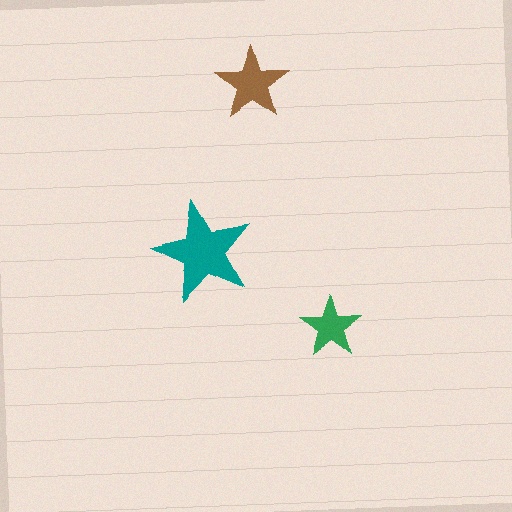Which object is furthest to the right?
The green star is rightmost.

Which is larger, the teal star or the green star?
The teal one.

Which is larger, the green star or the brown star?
The brown one.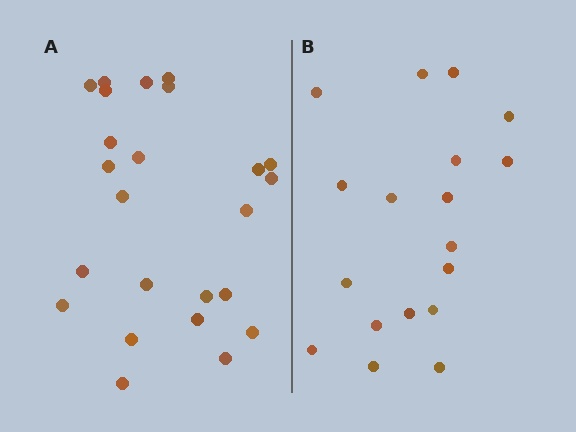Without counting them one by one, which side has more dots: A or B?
Region A (the left region) has more dots.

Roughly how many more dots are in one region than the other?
Region A has about 6 more dots than region B.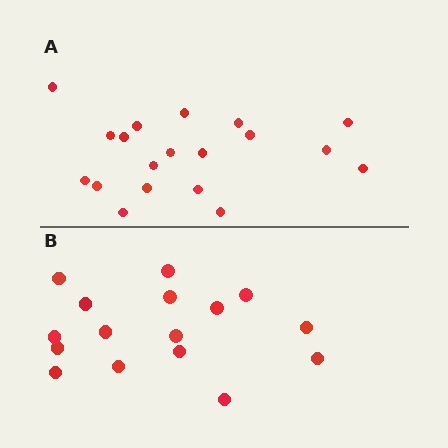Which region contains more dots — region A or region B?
Region A (the top region) has more dots.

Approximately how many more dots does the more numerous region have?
Region A has just a few more — roughly 2 or 3 more dots than region B.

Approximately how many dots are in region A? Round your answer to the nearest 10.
About 20 dots. (The exact count is 19, which rounds to 20.)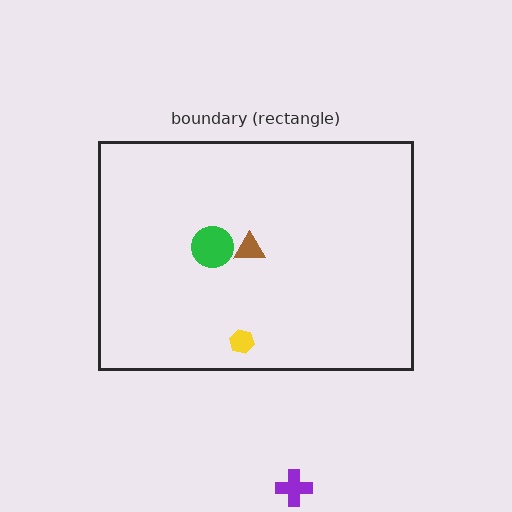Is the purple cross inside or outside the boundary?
Outside.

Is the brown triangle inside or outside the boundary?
Inside.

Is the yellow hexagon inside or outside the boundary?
Inside.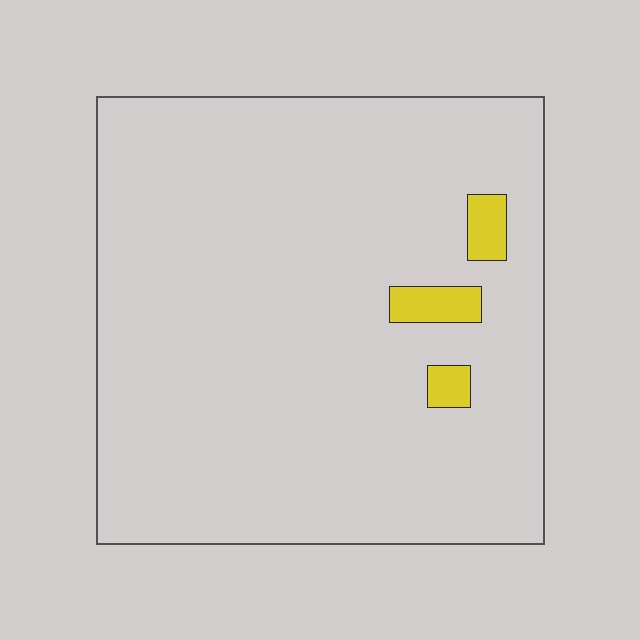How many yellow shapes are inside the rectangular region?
3.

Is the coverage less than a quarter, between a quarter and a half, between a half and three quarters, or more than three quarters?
Less than a quarter.